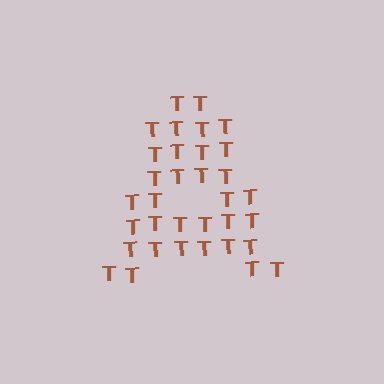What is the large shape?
The large shape is the letter A.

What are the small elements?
The small elements are letter T's.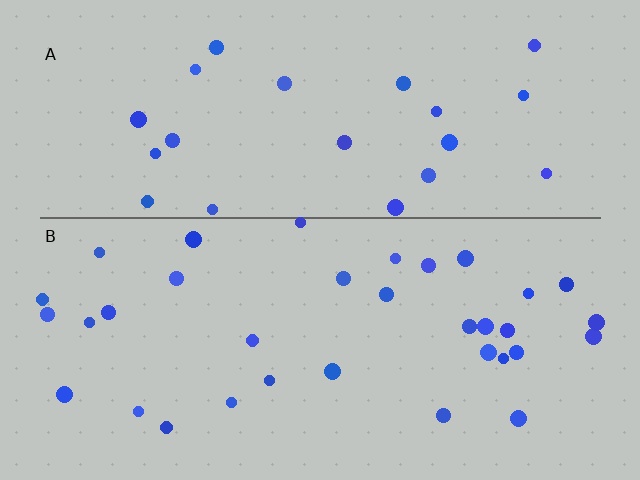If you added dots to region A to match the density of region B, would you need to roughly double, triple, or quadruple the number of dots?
Approximately double.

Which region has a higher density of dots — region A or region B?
B (the bottom).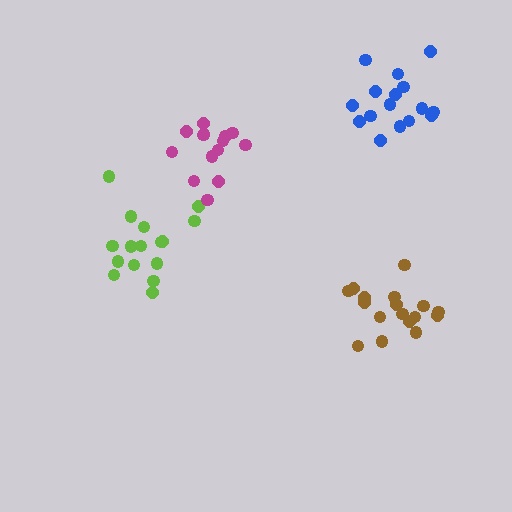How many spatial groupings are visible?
There are 4 spatial groupings.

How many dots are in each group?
Group 1: 16 dots, Group 2: 16 dots, Group 3: 17 dots, Group 4: 14 dots (63 total).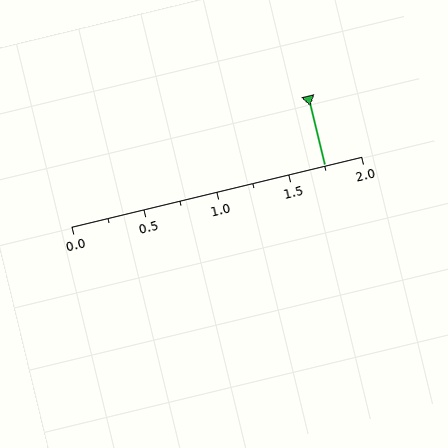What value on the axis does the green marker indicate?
The marker indicates approximately 1.75.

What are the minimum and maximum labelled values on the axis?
The axis runs from 0.0 to 2.0.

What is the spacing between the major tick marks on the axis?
The major ticks are spaced 0.5 apart.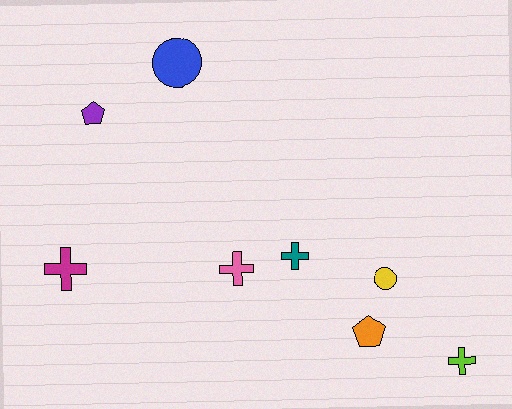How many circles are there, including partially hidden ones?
There are 2 circles.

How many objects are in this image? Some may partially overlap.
There are 8 objects.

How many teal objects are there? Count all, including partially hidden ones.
There is 1 teal object.